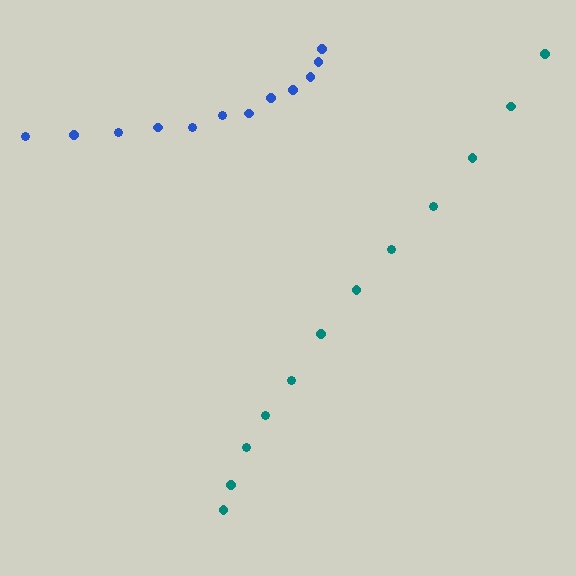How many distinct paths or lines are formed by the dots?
There are 2 distinct paths.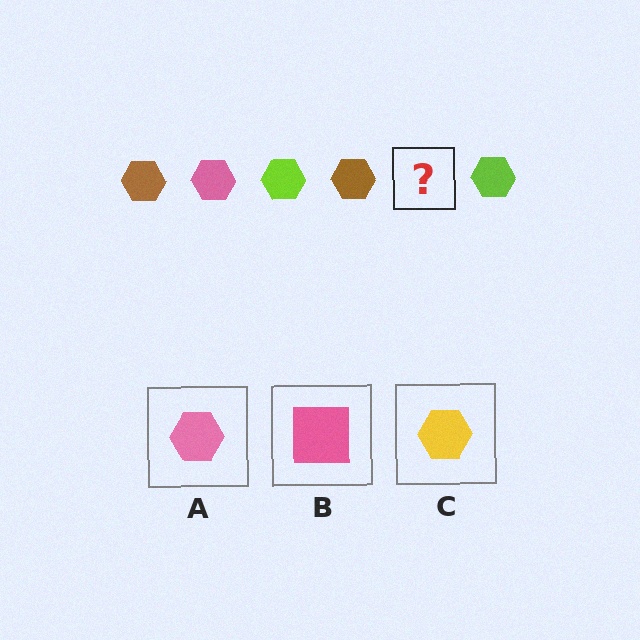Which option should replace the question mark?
Option A.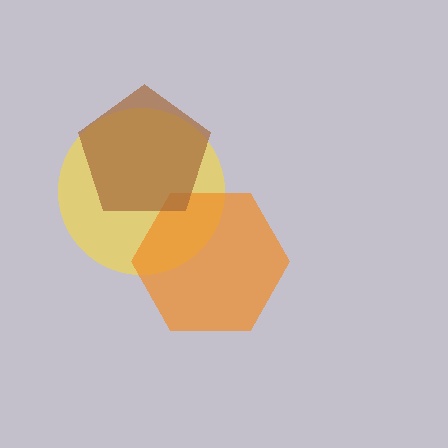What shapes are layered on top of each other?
The layered shapes are: a yellow circle, an orange hexagon, a brown pentagon.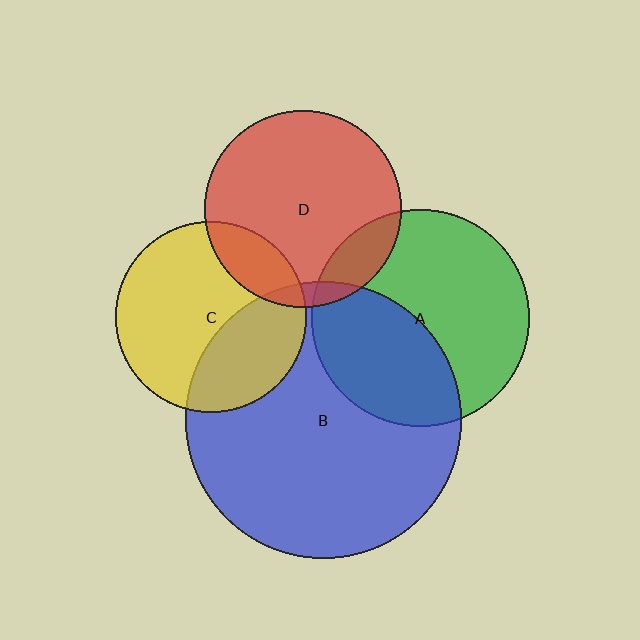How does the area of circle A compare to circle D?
Approximately 1.2 times.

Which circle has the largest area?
Circle B (blue).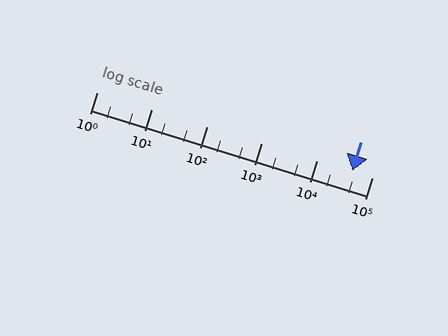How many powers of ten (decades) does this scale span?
The scale spans 5 decades, from 1 to 100000.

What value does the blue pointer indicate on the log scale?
The pointer indicates approximately 44000.